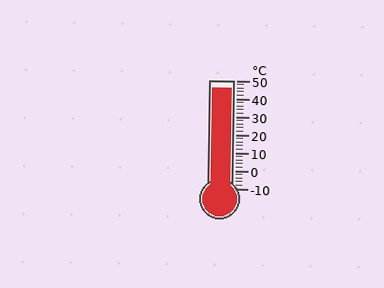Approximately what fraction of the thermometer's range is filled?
The thermometer is filled to approximately 95% of its range.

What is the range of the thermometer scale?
The thermometer scale ranges from -10°C to 50°C.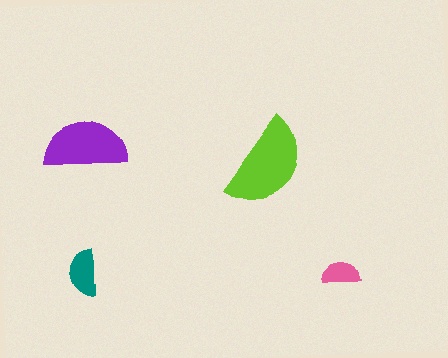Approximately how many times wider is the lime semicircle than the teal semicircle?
About 2 times wider.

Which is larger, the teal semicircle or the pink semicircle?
The teal one.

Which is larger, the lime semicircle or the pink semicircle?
The lime one.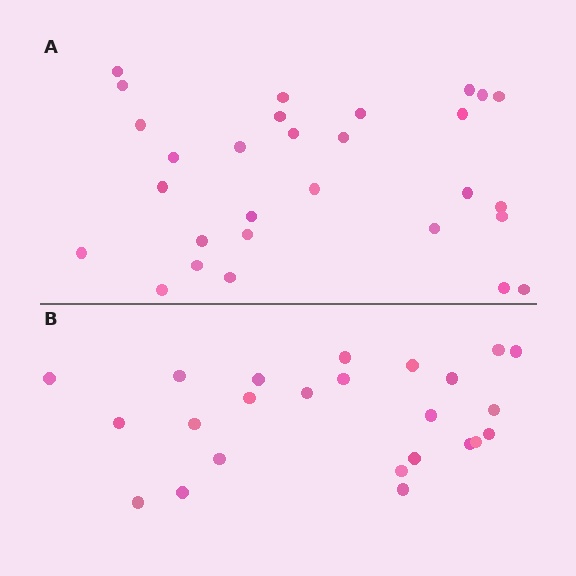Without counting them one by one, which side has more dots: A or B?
Region A (the top region) has more dots.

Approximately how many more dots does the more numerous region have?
Region A has about 5 more dots than region B.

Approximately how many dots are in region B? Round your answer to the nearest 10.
About 20 dots. (The exact count is 24, which rounds to 20.)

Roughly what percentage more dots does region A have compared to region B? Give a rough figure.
About 20% more.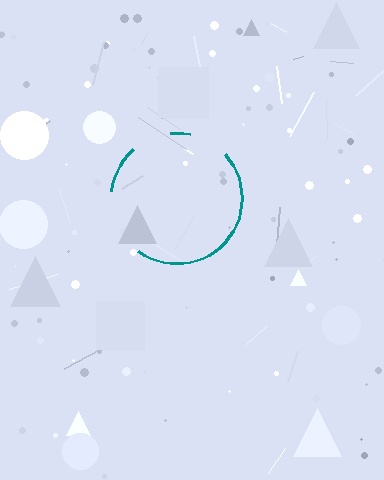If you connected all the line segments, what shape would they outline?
They would outline a circle.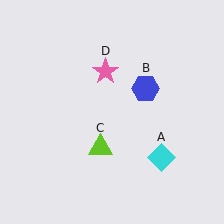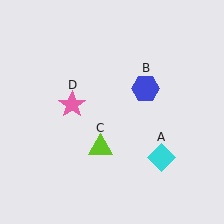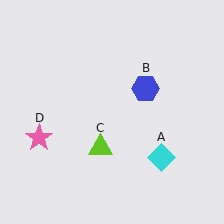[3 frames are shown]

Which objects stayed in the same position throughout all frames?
Cyan diamond (object A) and blue hexagon (object B) and lime triangle (object C) remained stationary.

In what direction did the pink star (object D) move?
The pink star (object D) moved down and to the left.